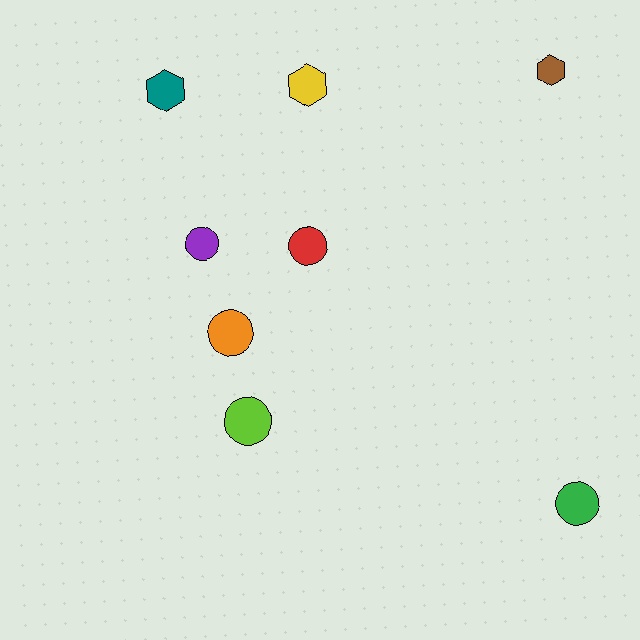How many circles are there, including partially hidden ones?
There are 5 circles.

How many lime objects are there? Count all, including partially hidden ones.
There is 1 lime object.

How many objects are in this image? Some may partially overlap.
There are 8 objects.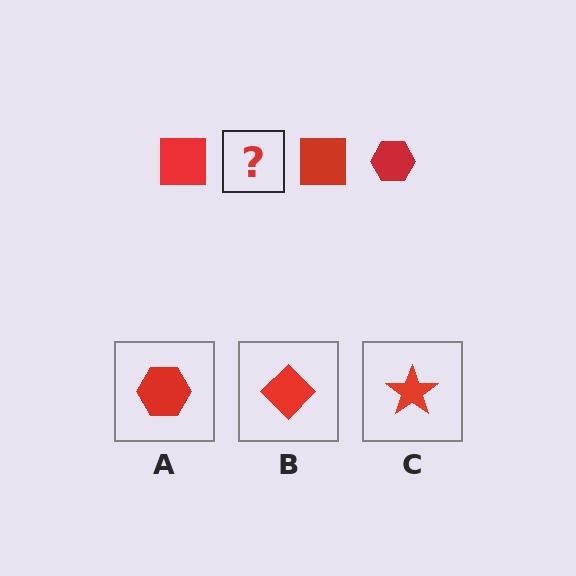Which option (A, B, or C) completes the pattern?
A.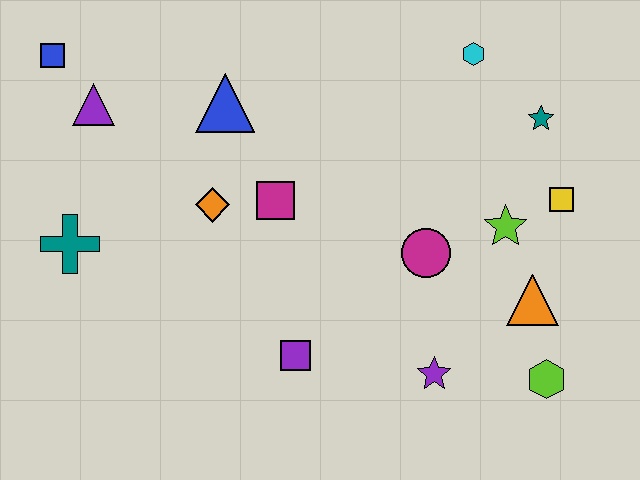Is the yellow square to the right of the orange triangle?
Yes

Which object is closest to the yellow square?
The lime star is closest to the yellow square.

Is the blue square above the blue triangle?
Yes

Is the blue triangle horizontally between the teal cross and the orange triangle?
Yes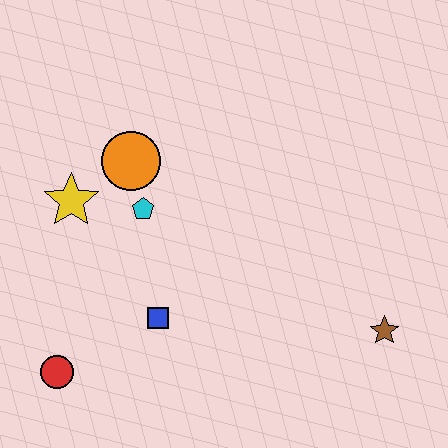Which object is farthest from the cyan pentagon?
The brown star is farthest from the cyan pentagon.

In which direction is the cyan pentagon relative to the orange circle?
The cyan pentagon is below the orange circle.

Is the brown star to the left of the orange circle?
No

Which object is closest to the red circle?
The blue square is closest to the red circle.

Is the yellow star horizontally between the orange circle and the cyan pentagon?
No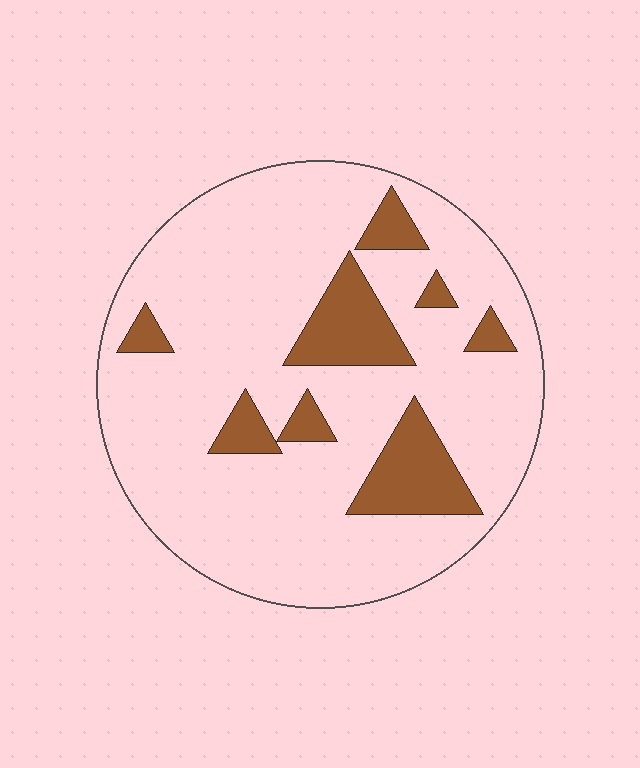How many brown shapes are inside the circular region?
8.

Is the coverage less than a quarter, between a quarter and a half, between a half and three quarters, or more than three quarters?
Less than a quarter.